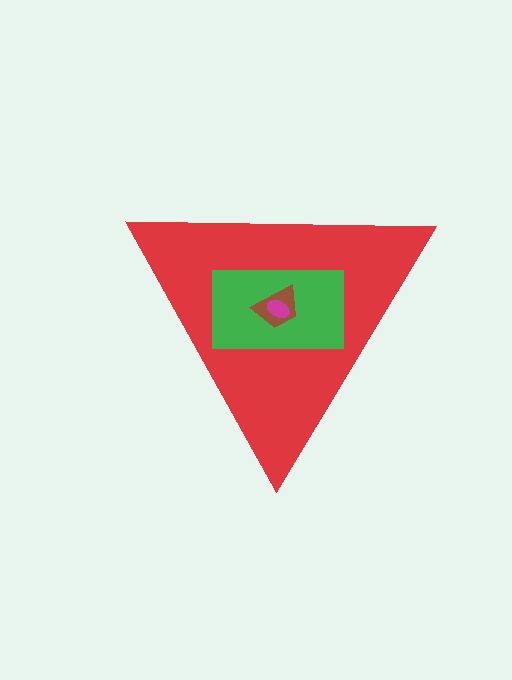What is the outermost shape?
The red triangle.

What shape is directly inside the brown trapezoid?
The magenta ellipse.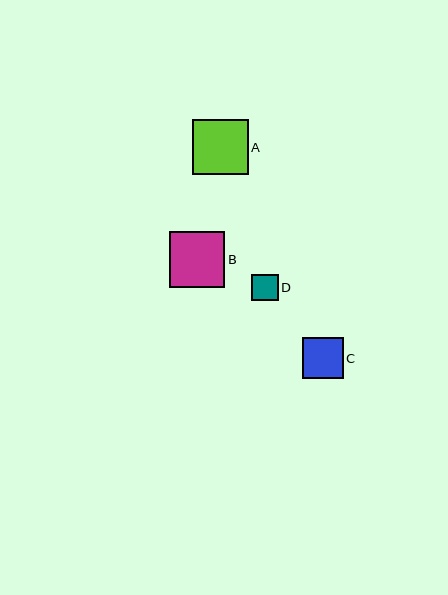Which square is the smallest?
Square D is the smallest with a size of approximately 27 pixels.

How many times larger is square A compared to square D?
Square A is approximately 2.1 times the size of square D.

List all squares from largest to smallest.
From largest to smallest: A, B, C, D.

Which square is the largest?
Square A is the largest with a size of approximately 56 pixels.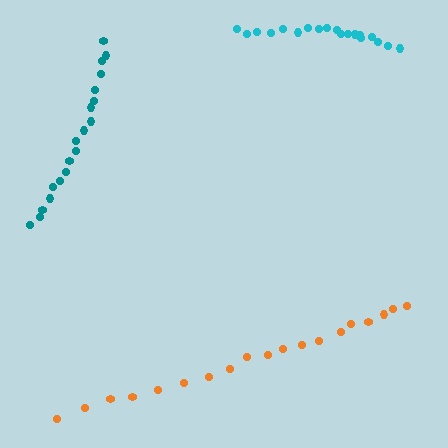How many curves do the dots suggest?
There are 3 distinct paths.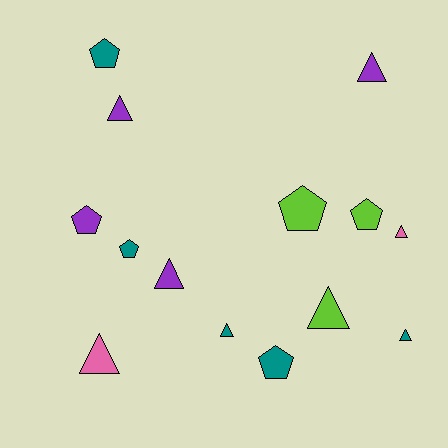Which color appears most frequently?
Teal, with 5 objects.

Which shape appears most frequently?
Triangle, with 8 objects.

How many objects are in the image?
There are 14 objects.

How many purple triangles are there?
There are 3 purple triangles.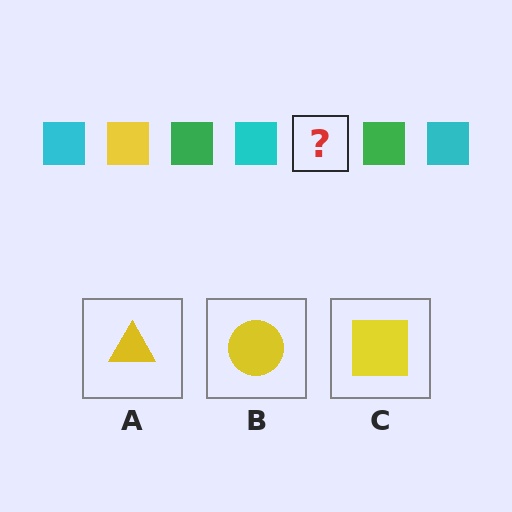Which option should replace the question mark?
Option C.